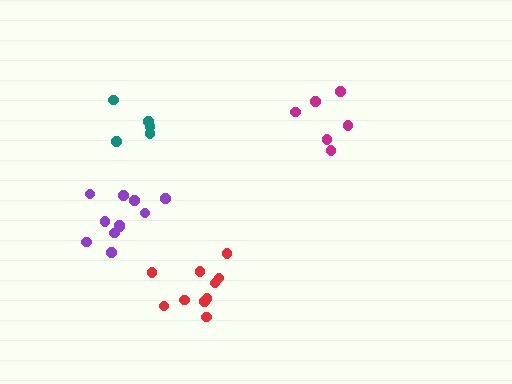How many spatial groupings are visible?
There are 4 spatial groupings.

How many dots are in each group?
Group 1: 6 dots, Group 2: 10 dots, Group 3: 5 dots, Group 4: 11 dots (32 total).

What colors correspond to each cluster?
The clusters are colored: magenta, red, teal, purple.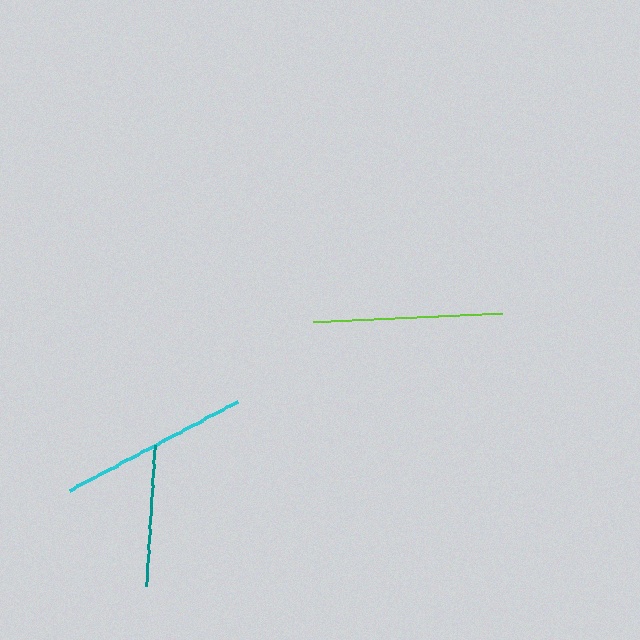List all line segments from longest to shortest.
From longest to shortest: cyan, lime, teal.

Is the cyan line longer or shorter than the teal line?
The cyan line is longer than the teal line.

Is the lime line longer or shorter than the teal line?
The lime line is longer than the teal line.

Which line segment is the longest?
The cyan line is the longest at approximately 190 pixels.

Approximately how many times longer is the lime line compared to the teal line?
The lime line is approximately 1.3 times the length of the teal line.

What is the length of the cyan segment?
The cyan segment is approximately 190 pixels long.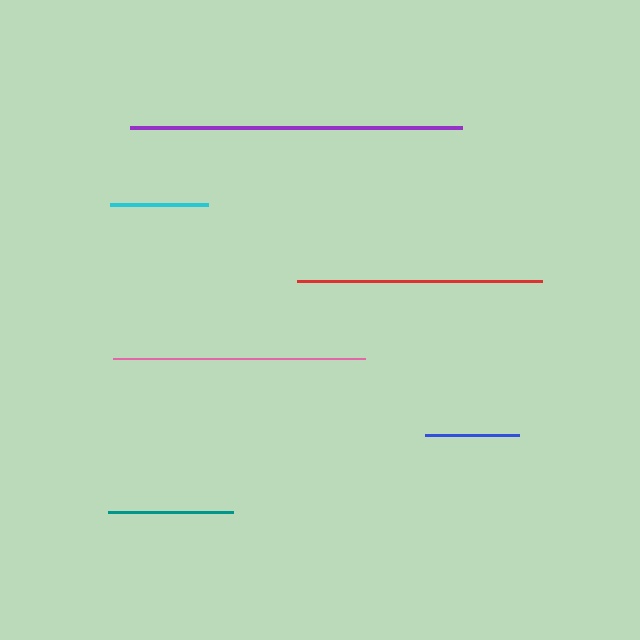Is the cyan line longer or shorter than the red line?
The red line is longer than the cyan line.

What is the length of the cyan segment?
The cyan segment is approximately 98 pixels long.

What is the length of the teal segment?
The teal segment is approximately 126 pixels long.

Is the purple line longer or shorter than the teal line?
The purple line is longer than the teal line.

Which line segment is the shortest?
The blue line is the shortest at approximately 94 pixels.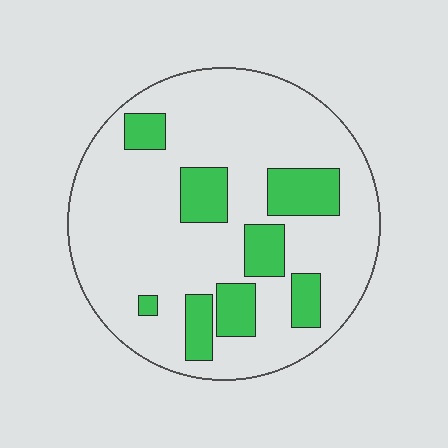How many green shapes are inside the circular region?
8.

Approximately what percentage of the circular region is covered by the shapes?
Approximately 20%.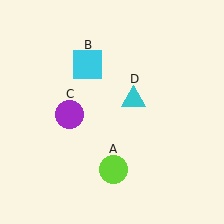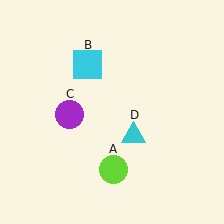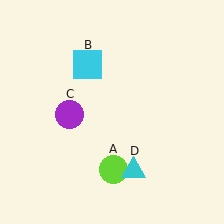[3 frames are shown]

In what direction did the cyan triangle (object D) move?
The cyan triangle (object D) moved down.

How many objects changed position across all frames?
1 object changed position: cyan triangle (object D).